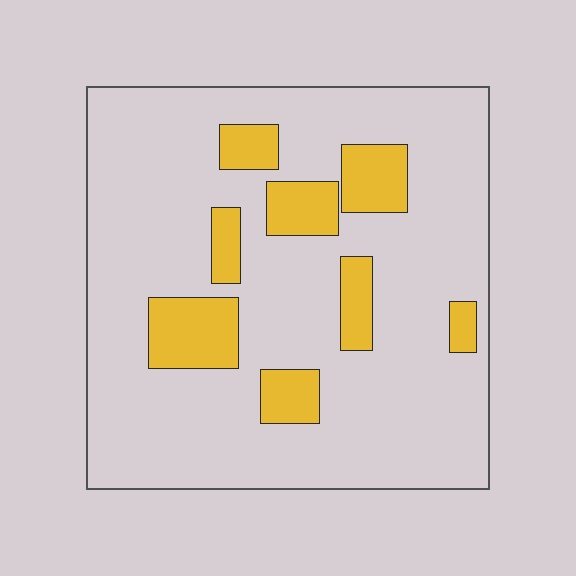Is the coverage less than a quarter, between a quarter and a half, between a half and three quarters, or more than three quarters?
Less than a quarter.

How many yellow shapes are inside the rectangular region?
8.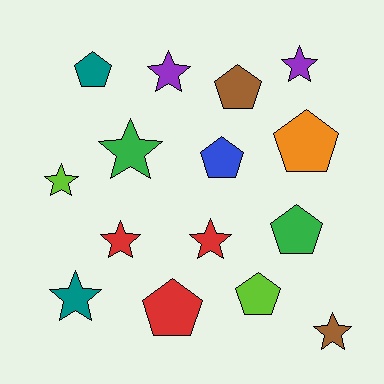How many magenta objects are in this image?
There are no magenta objects.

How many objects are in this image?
There are 15 objects.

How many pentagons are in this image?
There are 7 pentagons.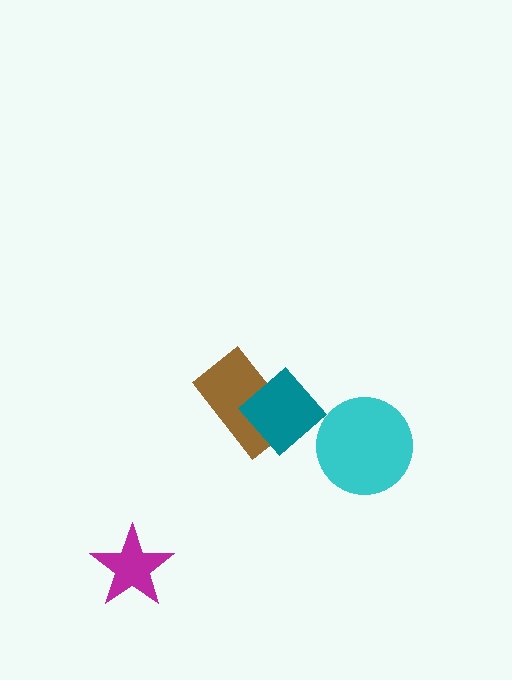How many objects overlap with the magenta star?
0 objects overlap with the magenta star.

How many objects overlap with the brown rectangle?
1 object overlaps with the brown rectangle.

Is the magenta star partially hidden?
No, no other shape covers it.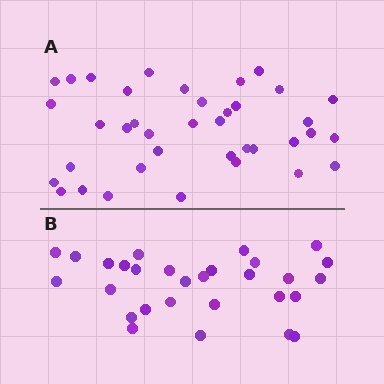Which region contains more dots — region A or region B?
Region A (the top region) has more dots.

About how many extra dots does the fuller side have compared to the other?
Region A has roughly 8 or so more dots than region B.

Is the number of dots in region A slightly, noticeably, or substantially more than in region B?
Region A has noticeably more, but not dramatically so. The ratio is roughly 1.3 to 1.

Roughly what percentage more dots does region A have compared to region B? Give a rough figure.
About 30% more.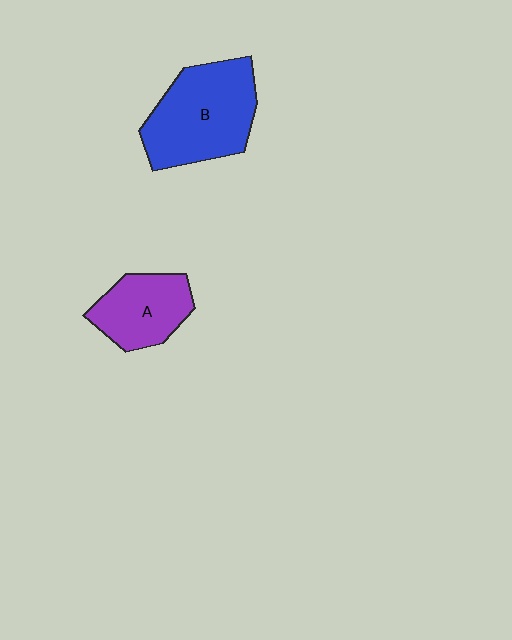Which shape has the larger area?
Shape B (blue).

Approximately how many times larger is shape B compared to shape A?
Approximately 1.6 times.